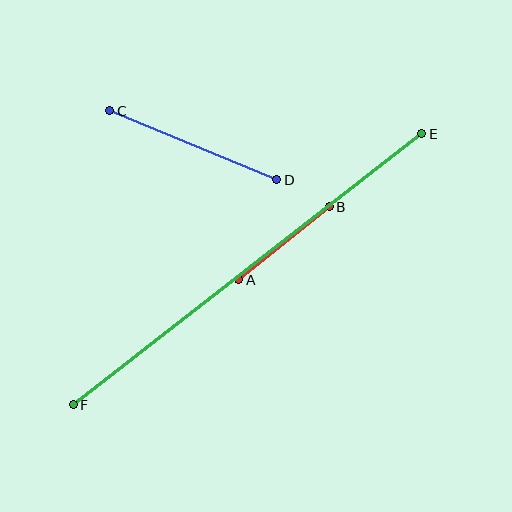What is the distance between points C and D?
The distance is approximately 181 pixels.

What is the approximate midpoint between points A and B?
The midpoint is at approximately (284, 243) pixels.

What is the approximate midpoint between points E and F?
The midpoint is at approximately (248, 269) pixels.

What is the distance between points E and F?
The distance is approximately 441 pixels.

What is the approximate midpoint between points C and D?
The midpoint is at approximately (193, 145) pixels.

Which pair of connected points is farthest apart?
Points E and F are farthest apart.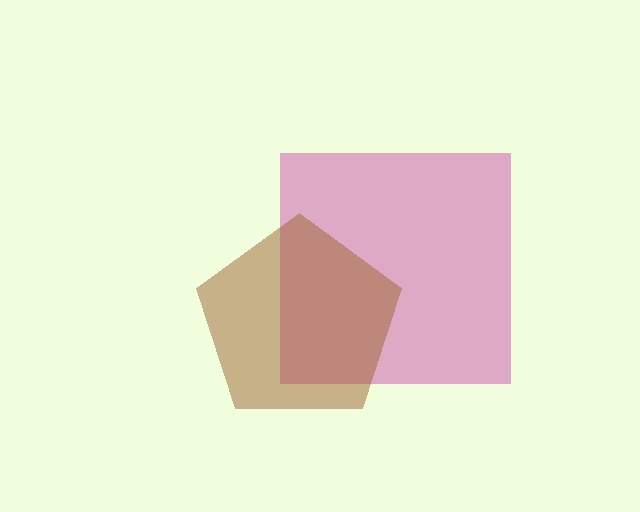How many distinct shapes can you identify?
There are 2 distinct shapes: a magenta square, a brown pentagon.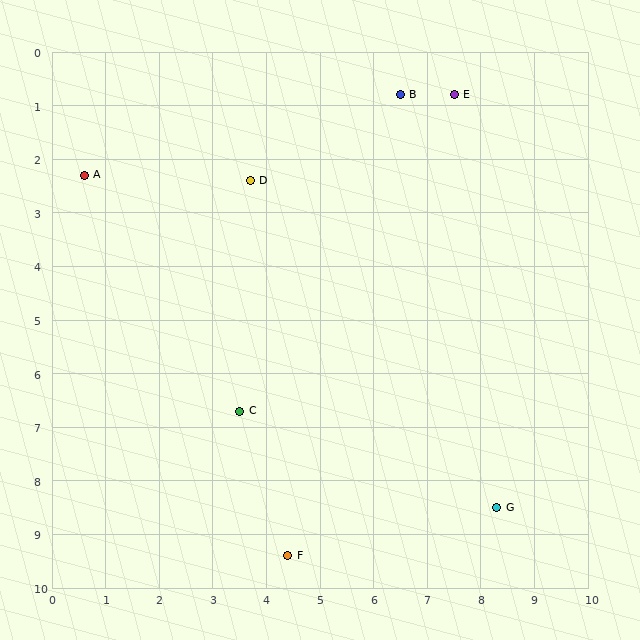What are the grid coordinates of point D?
Point D is at approximately (3.7, 2.4).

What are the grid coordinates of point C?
Point C is at approximately (3.5, 6.7).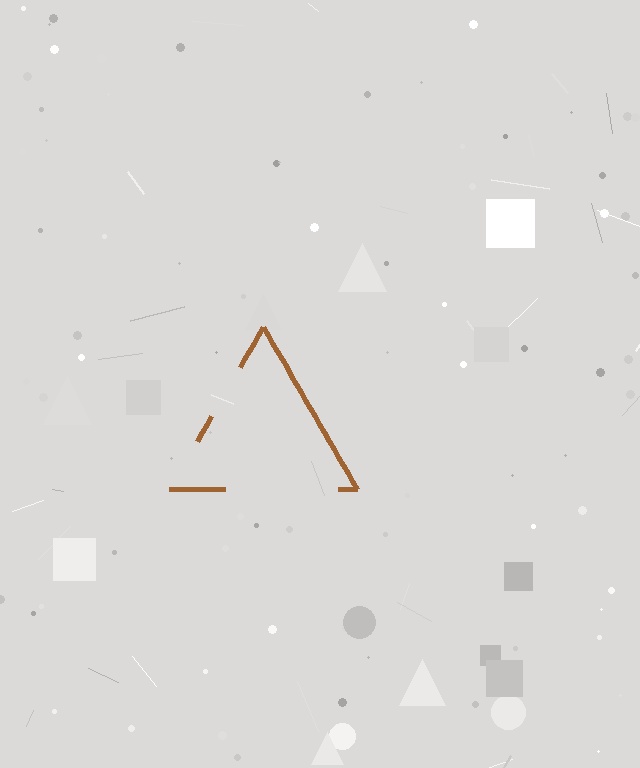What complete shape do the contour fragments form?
The contour fragments form a triangle.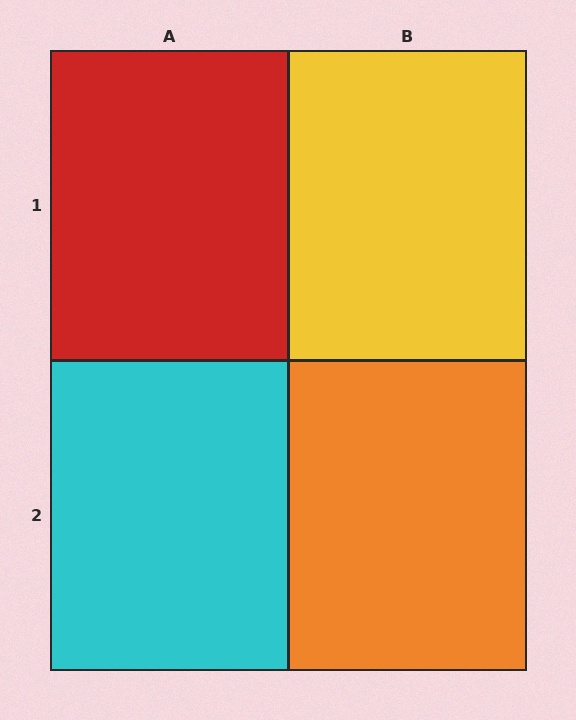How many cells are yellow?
1 cell is yellow.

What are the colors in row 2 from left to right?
Cyan, orange.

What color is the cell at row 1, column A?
Red.